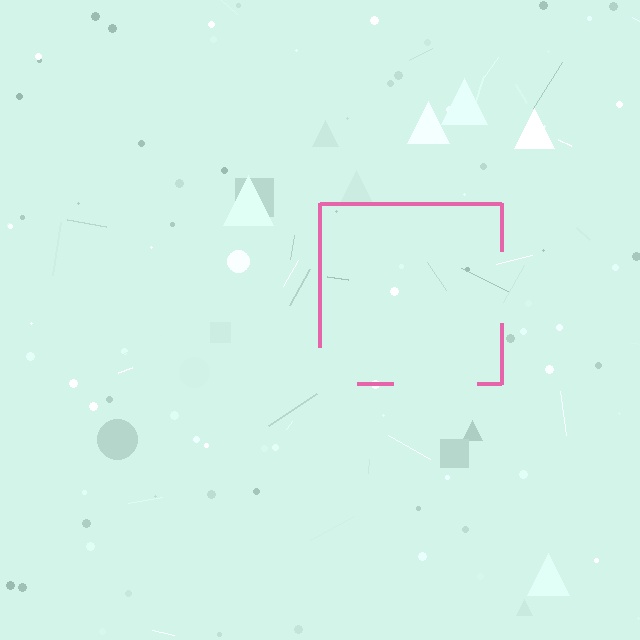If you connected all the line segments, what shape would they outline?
They would outline a square.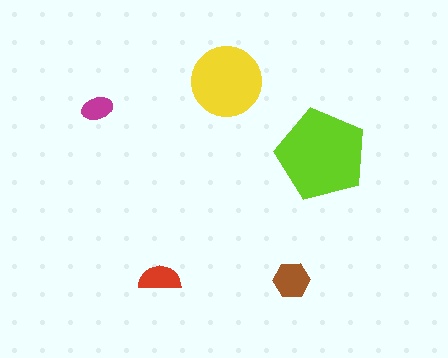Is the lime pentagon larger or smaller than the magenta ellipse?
Larger.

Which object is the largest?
The lime pentagon.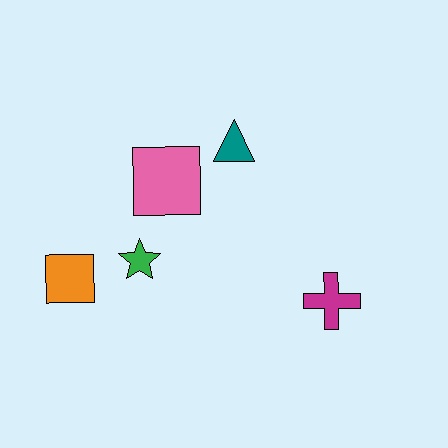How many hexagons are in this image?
There are no hexagons.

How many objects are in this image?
There are 5 objects.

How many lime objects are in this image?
There are no lime objects.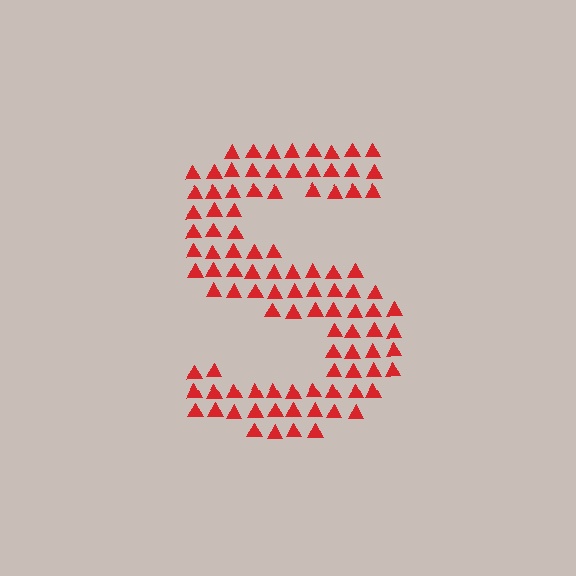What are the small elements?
The small elements are triangles.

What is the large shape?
The large shape is the letter S.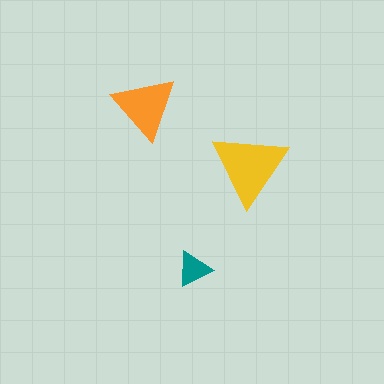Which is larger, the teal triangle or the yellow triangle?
The yellow one.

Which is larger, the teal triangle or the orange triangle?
The orange one.